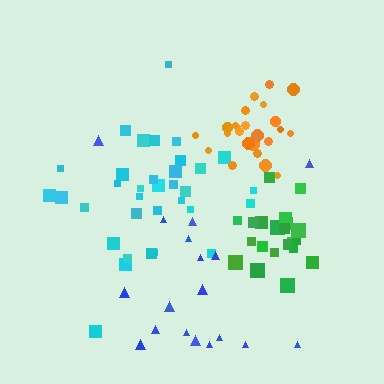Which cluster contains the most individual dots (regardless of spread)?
Cyan (34).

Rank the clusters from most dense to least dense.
green, orange, cyan, blue.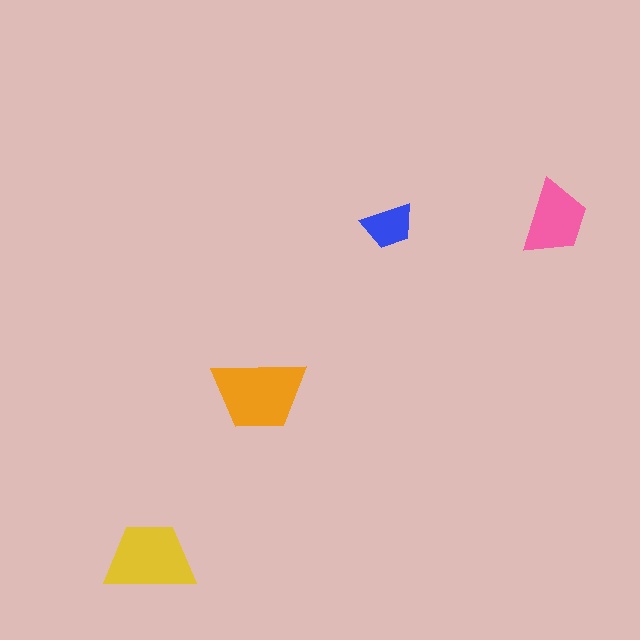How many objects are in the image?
There are 4 objects in the image.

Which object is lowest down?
The yellow trapezoid is bottommost.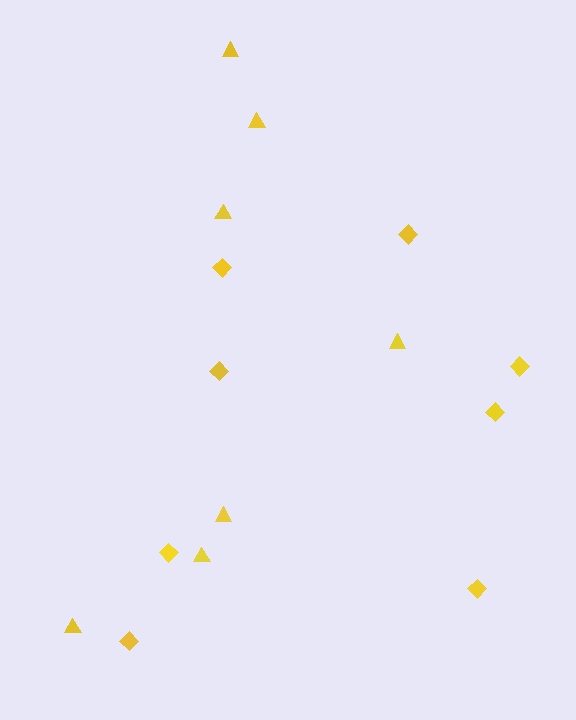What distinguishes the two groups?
There are 2 groups: one group of triangles (7) and one group of diamonds (8).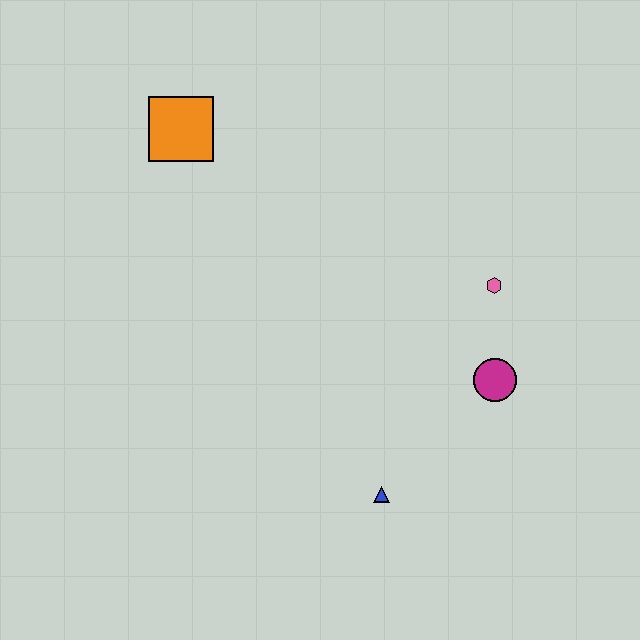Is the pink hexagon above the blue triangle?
Yes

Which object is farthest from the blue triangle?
The orange square is farthest from the blue triangle.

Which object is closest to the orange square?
The pink hexagon is closest to the orange square.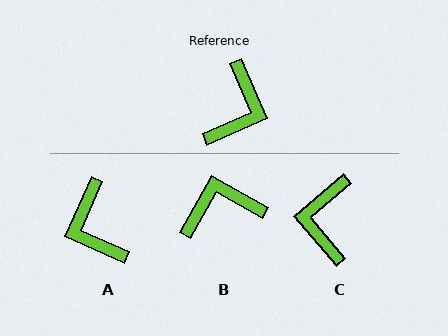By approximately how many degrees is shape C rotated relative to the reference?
Approximately 163 degrees clockwise.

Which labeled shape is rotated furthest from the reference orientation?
C, about 163 degrees away.